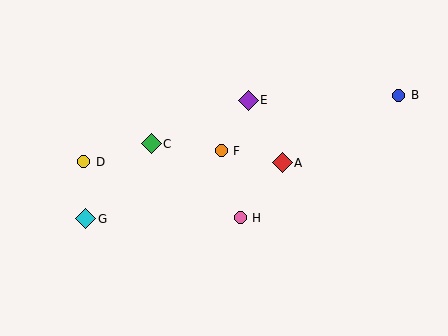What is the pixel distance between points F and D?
The distance between F and D is 138 pixels.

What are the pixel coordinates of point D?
Point D is at (84, 162).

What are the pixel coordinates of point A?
Point A is at (282, 163).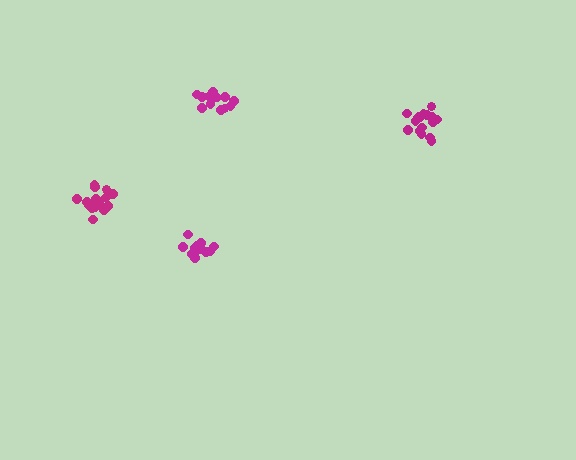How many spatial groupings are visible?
There are 4 spatial groupings.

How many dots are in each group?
Group 1: 15 dots, Group 2: 18 dots, Group 3: 12 dots, Group 4: 14 dots (59 total).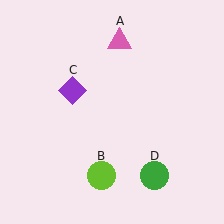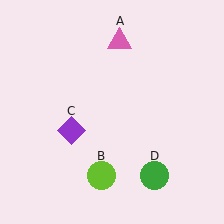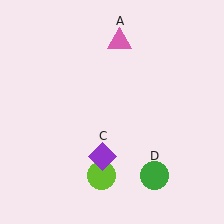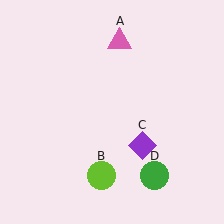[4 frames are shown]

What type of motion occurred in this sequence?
The purple diamond (object C) rotated counterclockwise around the center of the scene.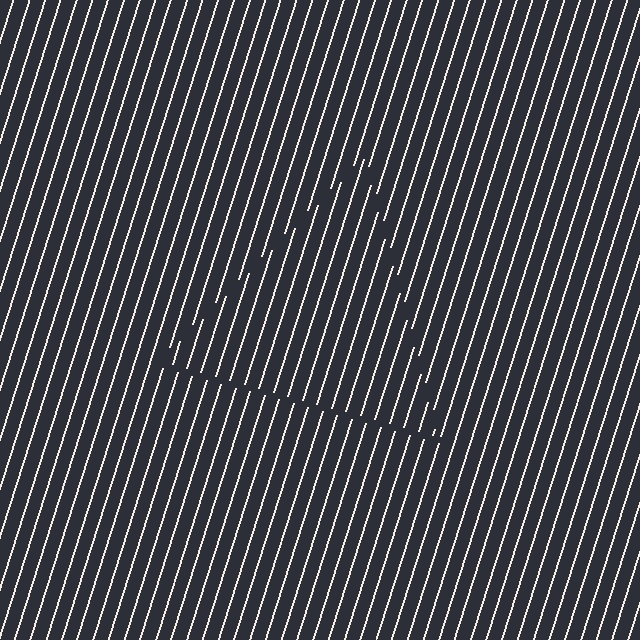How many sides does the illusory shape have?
3 sides — the line-ends trace a triangle.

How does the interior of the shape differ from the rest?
The interior of the shape contains the same grating, shifted by half a period — the contour is defined by the phase discontinuity where line-ends from the inner and outer gratings abut.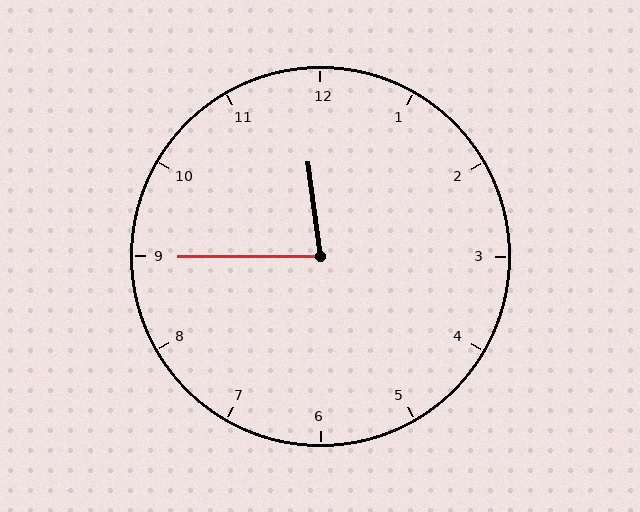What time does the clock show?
11:45.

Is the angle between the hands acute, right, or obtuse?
It is acute.